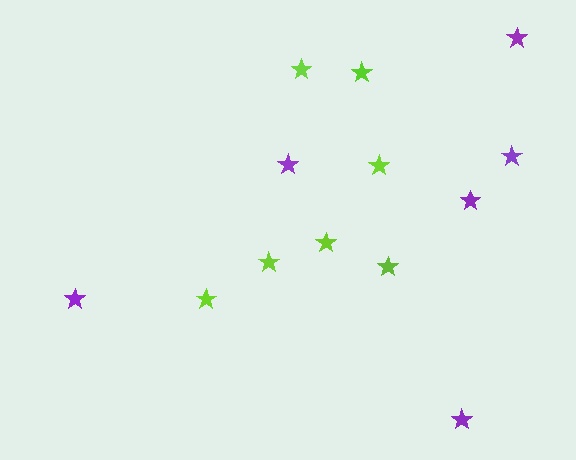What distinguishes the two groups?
There are 2 groups: one group of purple stars (6) and one group of lime stars (7).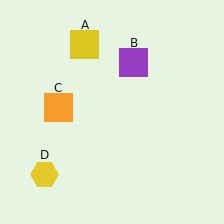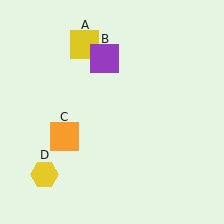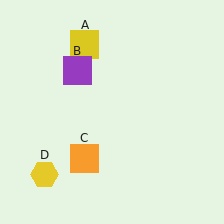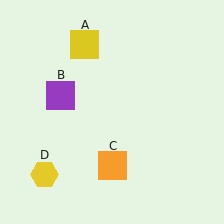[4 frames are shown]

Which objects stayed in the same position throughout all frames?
Yellow square (object A) and yellow hexagon (object D) remained stationary.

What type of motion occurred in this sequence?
The purple square (object B), orange square (object C) rotated counterclockwise around the center of the scene.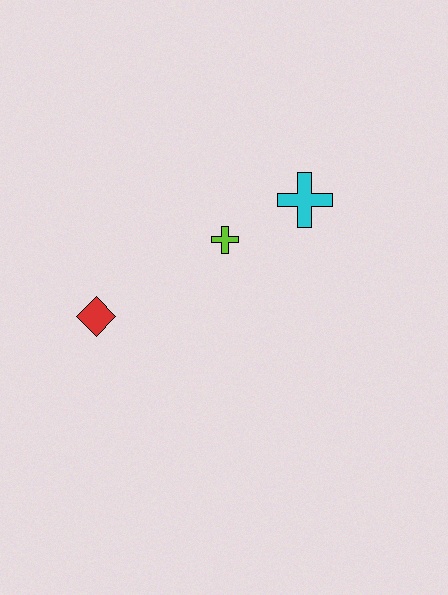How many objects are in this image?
There are 3 objects.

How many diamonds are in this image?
There is 1 diamond.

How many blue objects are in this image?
There are no blue objects.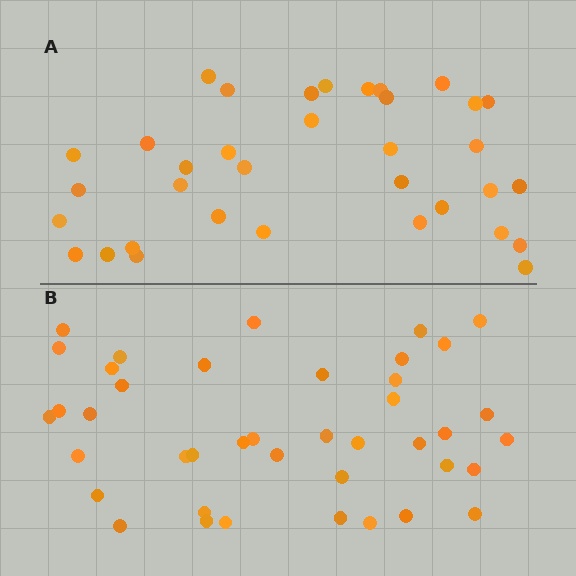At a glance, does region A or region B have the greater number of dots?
Region B (the bottom region) has more dots.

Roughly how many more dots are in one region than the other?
Region B has about 6 more dots than region A.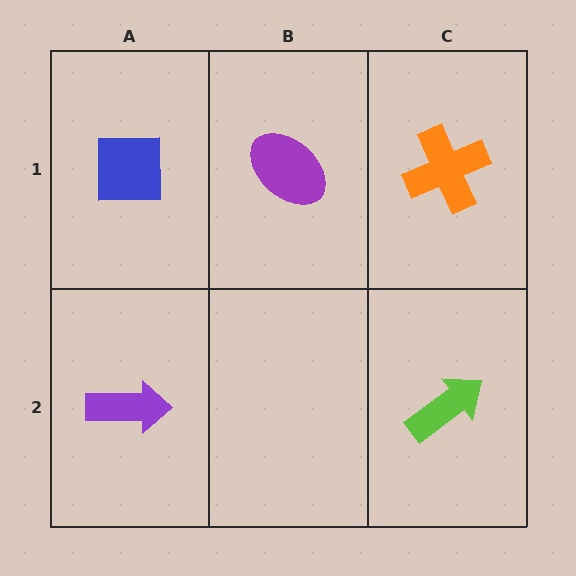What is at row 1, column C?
An orange cross.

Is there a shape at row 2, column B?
No, that cell is empty.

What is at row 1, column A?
A blue square.